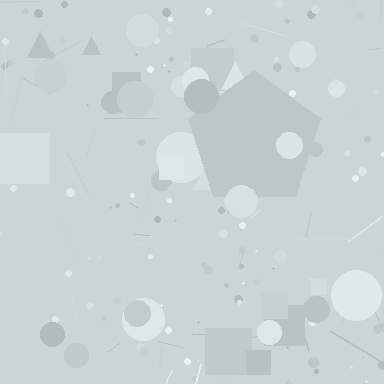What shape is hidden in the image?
A pentagon is hidden in the image.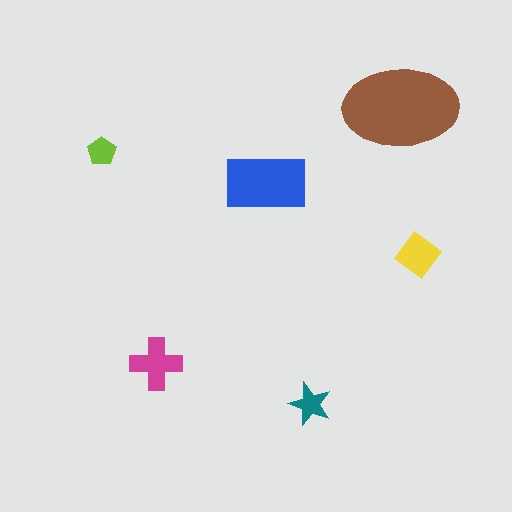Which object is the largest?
The brown ellipse.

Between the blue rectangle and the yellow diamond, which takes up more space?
The blue rectangle.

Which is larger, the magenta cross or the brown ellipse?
The brown ellipse.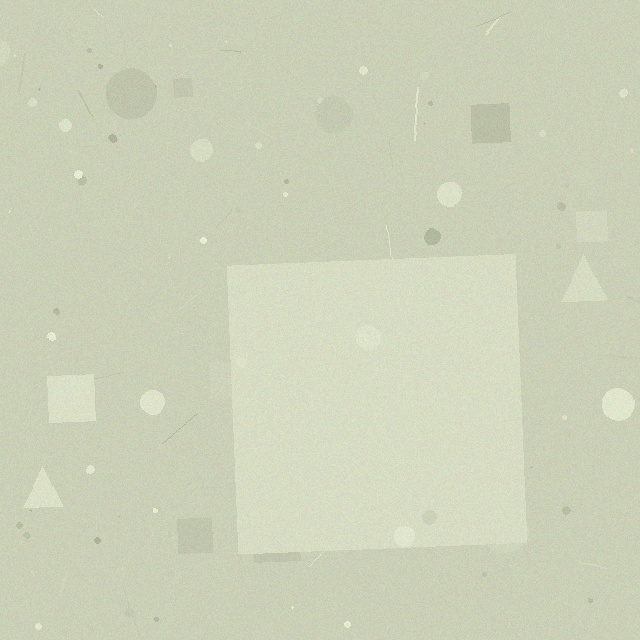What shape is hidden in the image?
A square is hidden in the image.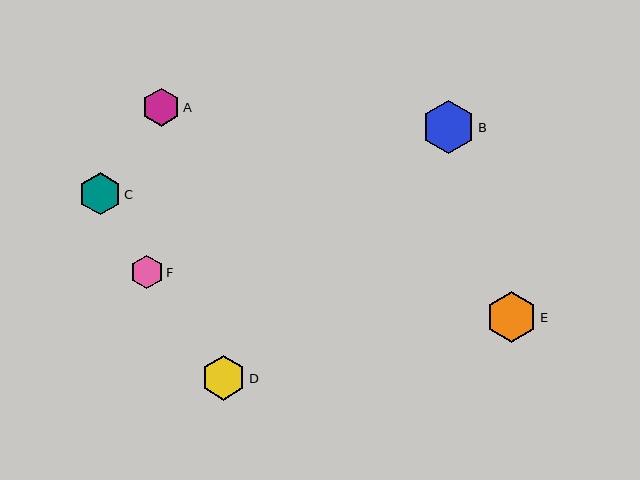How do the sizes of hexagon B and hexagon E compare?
Hexagon B and hexagon E are approximately the same size.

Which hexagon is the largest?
Hexagon B is the largest with a size of approximately 53 pixels.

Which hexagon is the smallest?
Hexagon F is the smallest with a size of approximately 34 pixels.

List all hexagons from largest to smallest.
From largest to smallest: B, E, D, C, A, F.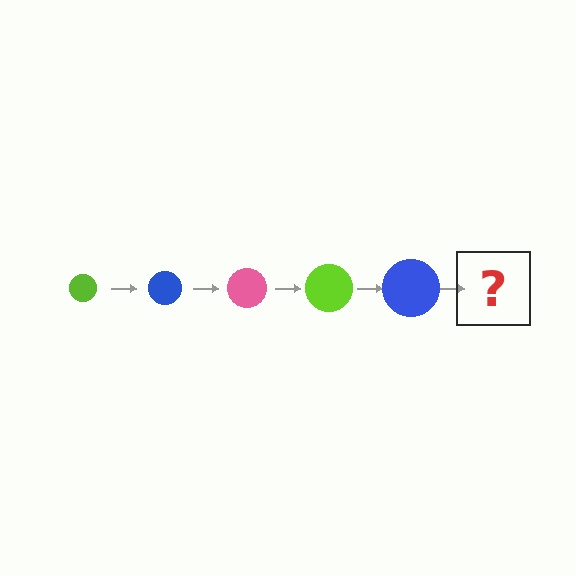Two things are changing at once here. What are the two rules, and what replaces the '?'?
The two rules are that the circle grows larger each step and the color cycles through lime, blue, and pink. The '?' should be a pink circle, larger than the previous one.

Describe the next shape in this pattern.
It should be a pink circle, larger than the previous one.